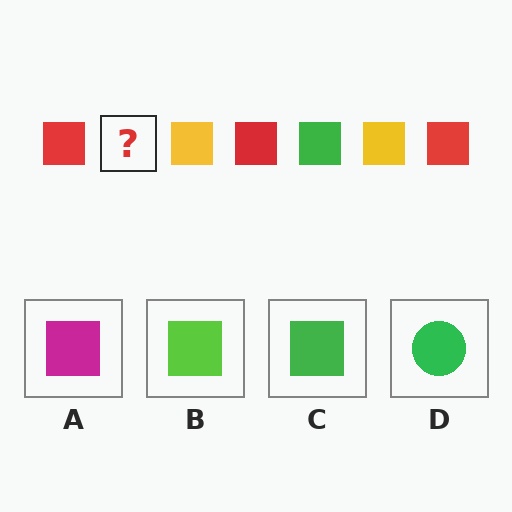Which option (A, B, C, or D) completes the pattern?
C.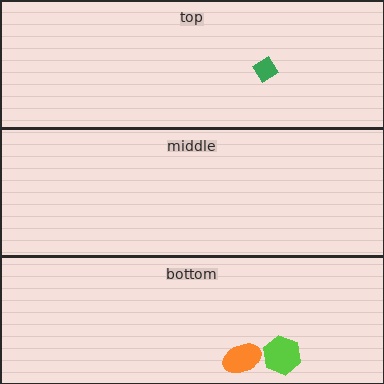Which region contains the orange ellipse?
The bottom region.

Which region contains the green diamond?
The top region.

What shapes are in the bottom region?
The lime hexagon, the orange ellipse.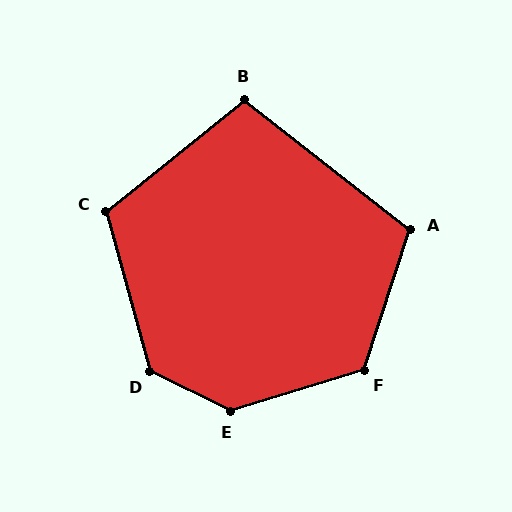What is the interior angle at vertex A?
Approximately 110 degrees (obtuse).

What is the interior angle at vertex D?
Approximately 131 degrees (obtuse).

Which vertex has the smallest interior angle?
B, at approximately 103 degrees.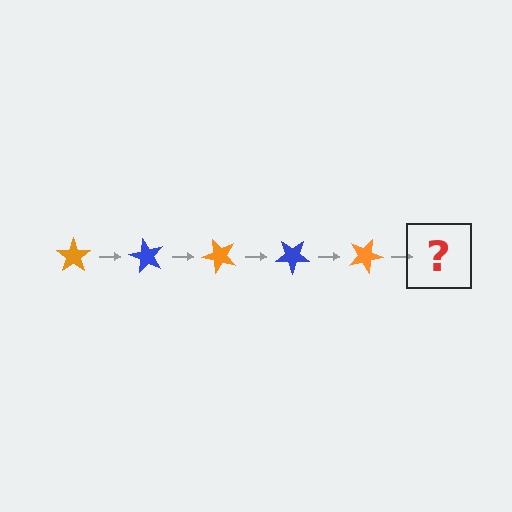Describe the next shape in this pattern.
It should be a blue star, rotated 300 degrees from the start.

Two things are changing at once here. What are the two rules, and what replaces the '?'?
The two rules are that it rotates 60 degrees each step and the color cycles through orange and blue. The '?' should be a blue star, rotated 300 degrees from the start.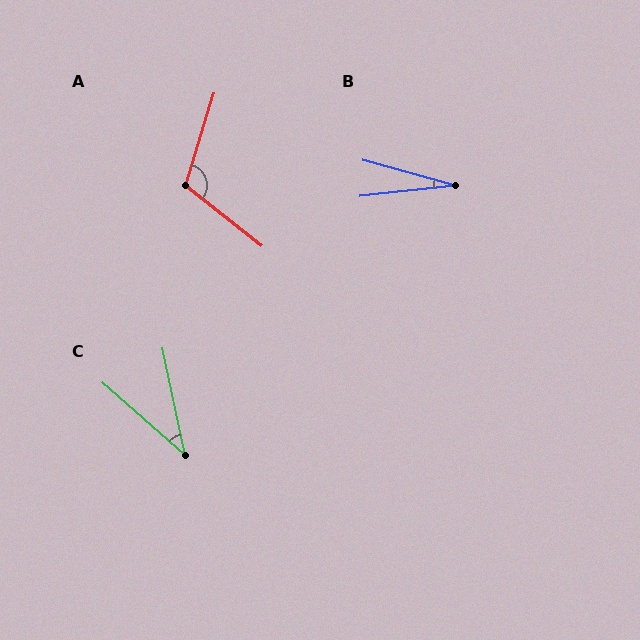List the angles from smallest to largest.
B (21°), C (37°), A (111°).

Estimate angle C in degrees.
Approximately 37 degrees.